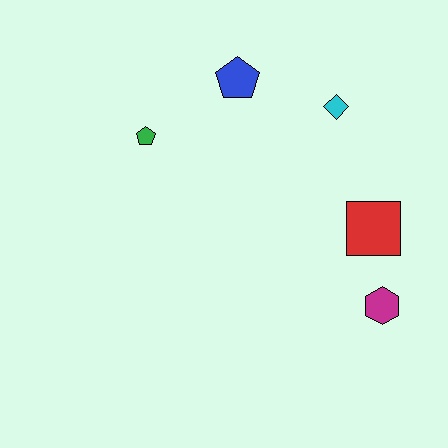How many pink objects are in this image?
There are no pink objects.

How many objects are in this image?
There are 5 objects.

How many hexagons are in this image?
There is 1 hexagon.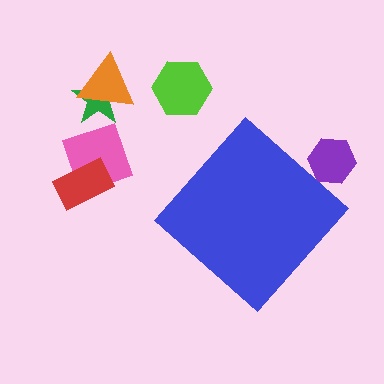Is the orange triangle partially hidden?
No, the orange triangle is fully visible.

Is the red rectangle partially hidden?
No, the red rectangle is fully visible.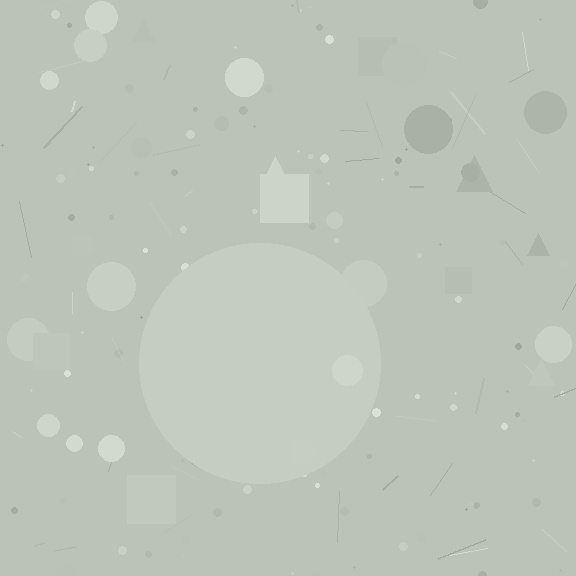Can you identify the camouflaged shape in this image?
The camouflaged shape is a circle.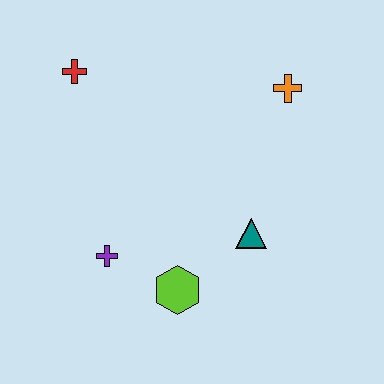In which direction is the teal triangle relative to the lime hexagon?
The teal triangle is to the right of the lime hexagon.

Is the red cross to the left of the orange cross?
Yes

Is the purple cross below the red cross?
Yes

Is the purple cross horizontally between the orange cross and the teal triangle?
No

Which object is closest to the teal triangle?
The lime hexagon is closest to the teal triangle.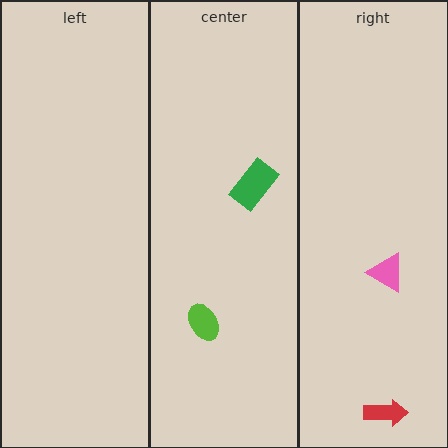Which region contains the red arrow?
The right region.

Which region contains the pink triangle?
The right region.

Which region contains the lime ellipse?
The center region.